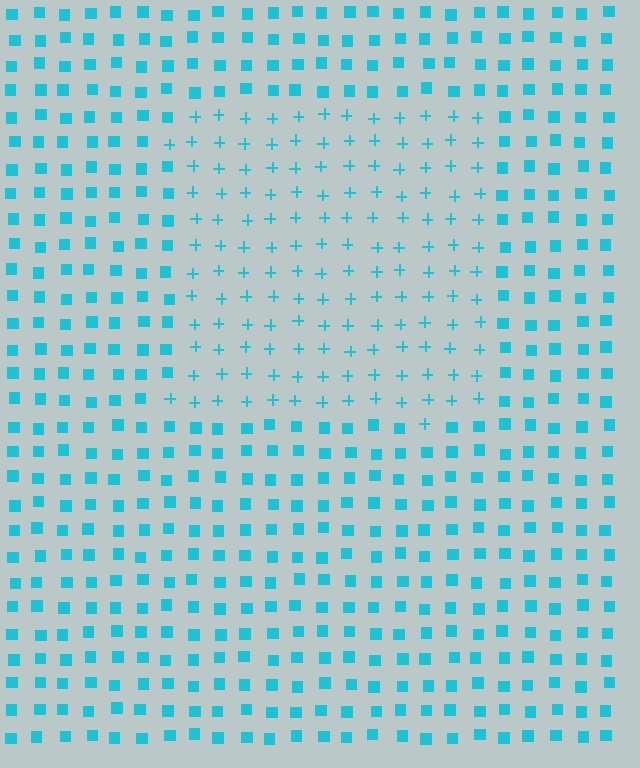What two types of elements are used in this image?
The image uses plus signs inside the rectangle region and squares outside it.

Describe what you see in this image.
The image is filled with small cyan elements arranged in a uniform grid. A rectangle-shaped region contains plus signs, while the surrounding area contains squares. The boundary is defined purely by the change in element shape.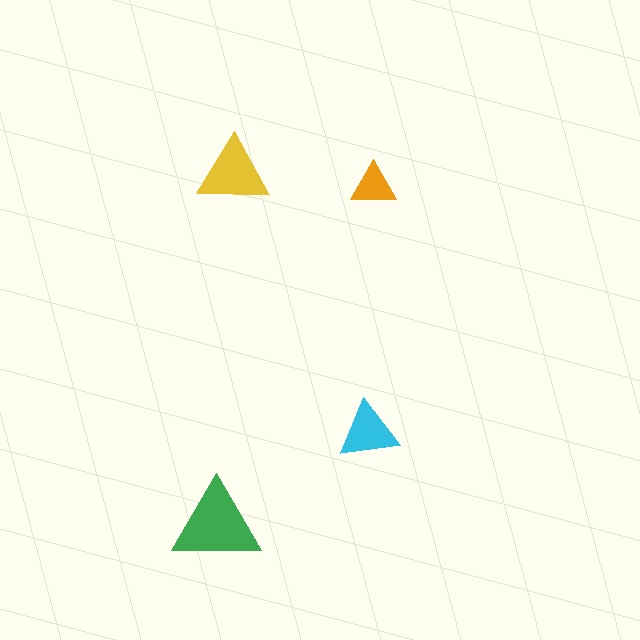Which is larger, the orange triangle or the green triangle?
The green one.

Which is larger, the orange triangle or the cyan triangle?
The cyan one.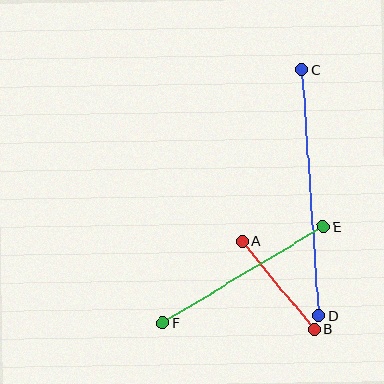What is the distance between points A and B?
The distance is approximately 114 pixels.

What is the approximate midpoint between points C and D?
The midpoint is at approximately (310, 193) pixels.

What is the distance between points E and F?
The distance is approximately 187 pixels.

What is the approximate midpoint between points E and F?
The midpoint is at approximately (243, 275) pixels.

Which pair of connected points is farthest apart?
Points C and D are farthest apart.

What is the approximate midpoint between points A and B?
The midpoint is at approximately (278, 286) pixels.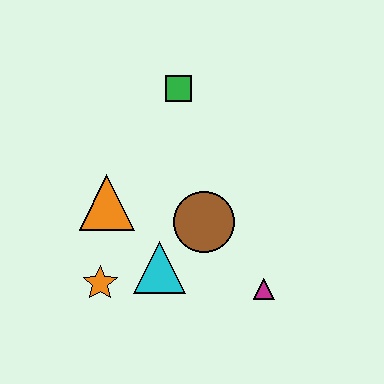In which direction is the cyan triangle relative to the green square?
The cyan triangle is below the green square.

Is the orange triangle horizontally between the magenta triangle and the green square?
No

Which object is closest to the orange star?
The cyan triangle is closest to the orange star.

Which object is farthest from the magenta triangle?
The green square is farthest from the magenta triangle.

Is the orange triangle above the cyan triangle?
Yes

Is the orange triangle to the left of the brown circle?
Yes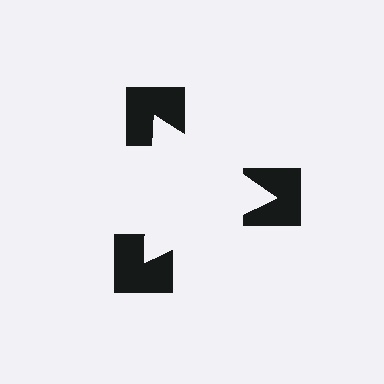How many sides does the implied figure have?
3 sides.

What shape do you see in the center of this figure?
An illusory triangle — its edges are inferred from the aligned wedge cuts in the notched squares, not physically drawn.